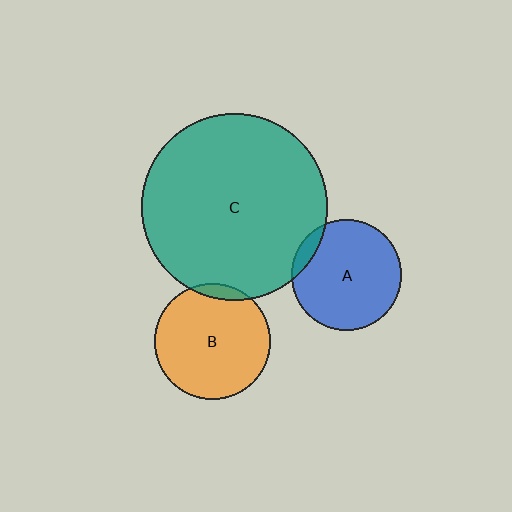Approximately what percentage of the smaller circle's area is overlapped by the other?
Approximately 5%.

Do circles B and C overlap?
Yes.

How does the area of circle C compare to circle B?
Approximately 2.6 times.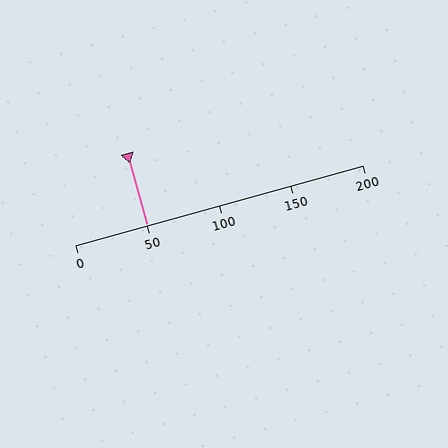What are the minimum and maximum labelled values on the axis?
The axis runs from 0 to 200.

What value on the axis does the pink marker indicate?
The marker indicates approximately 50.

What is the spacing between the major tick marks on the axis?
The major ticks are spaced 50 apart.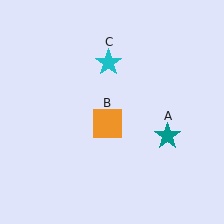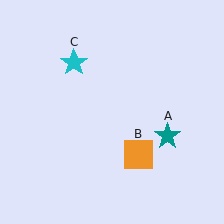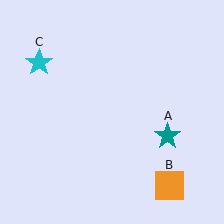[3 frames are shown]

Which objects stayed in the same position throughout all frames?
Teal star (object A) remained stationary.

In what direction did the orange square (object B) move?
The orange square (object B) moved down and to the right.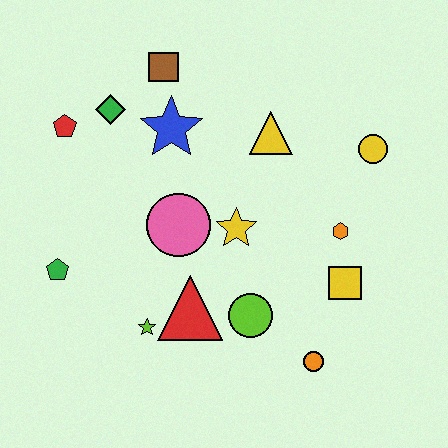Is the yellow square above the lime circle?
Yes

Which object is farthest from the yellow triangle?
The green pentagon is farthest from the yellow triangle.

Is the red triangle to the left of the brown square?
No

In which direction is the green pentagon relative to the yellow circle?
The green pentagon is to the left of the yellow circle.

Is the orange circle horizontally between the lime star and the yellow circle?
Yes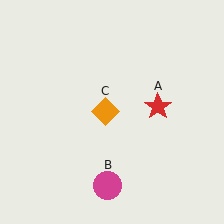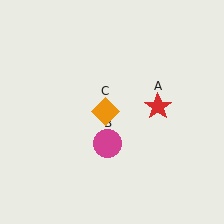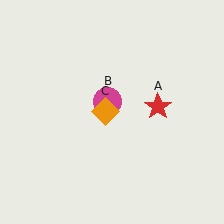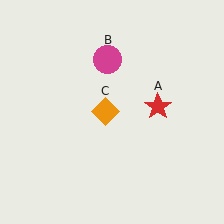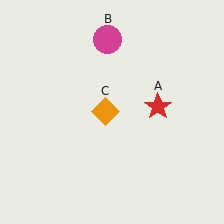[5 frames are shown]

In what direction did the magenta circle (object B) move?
The magenta circle (object B) moved up.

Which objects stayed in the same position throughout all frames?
Red star (object A) and orange diamond (object C) remained stationary.